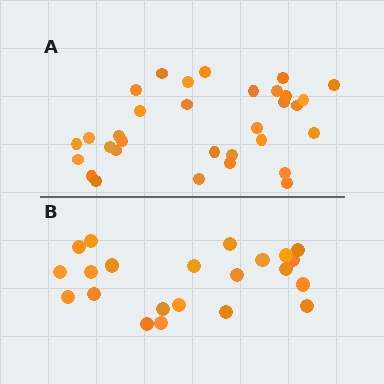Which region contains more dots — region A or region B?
Region A (the top region) has more dots.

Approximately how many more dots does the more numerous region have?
Region A has roughly 10 or so more dots than region B.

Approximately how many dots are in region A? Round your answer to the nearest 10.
About 30 dots. (The exact count is 32, which rounds to 30.)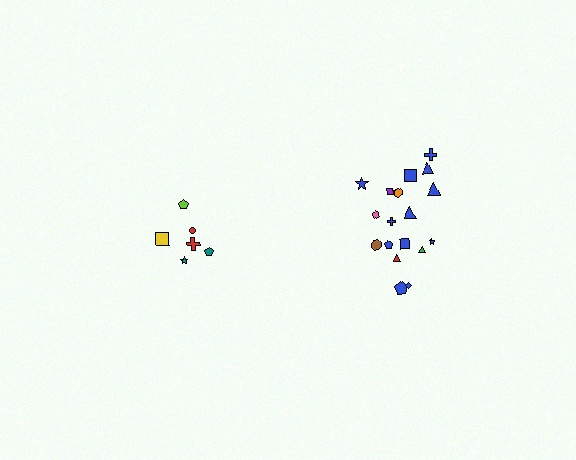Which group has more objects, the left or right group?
The right group.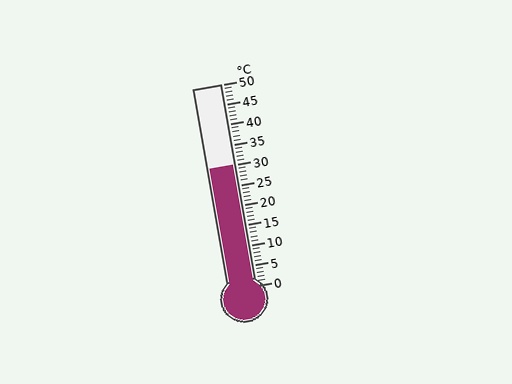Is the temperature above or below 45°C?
The temperature is below 45°C.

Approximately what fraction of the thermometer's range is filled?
The thermometer is filled to approximately 60% of its range.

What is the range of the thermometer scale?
The thermometer scale ranges from 0°C to 50°C.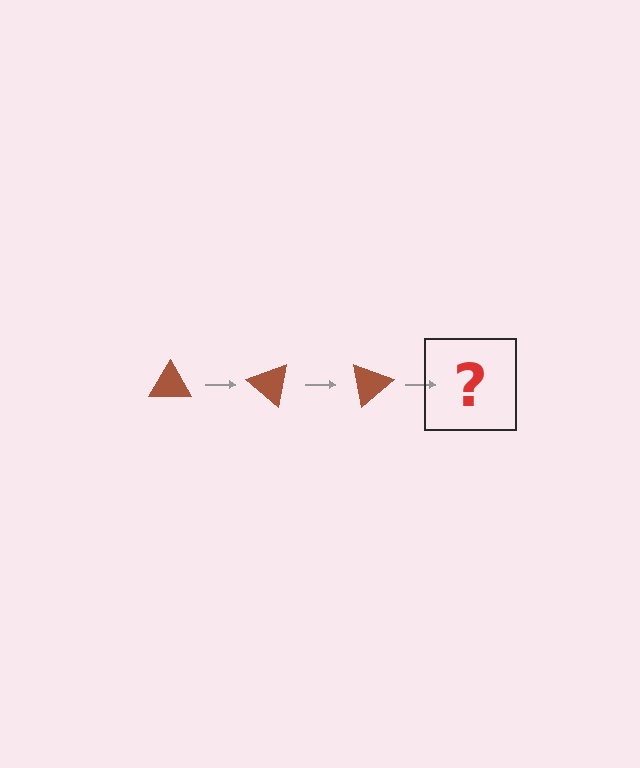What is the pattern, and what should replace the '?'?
The pattern is that the triangle rotates 40 degrees each step. The '?' should be a brown triangle rotated 120 degrees.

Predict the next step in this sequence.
The next step is a brown triangle rotated 120 degrees.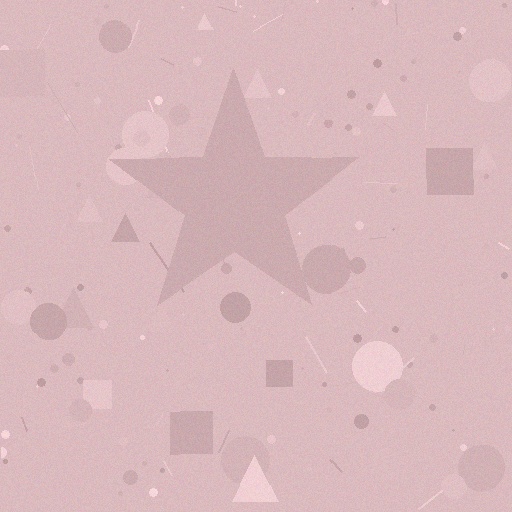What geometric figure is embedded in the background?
A star is embedded in the background.